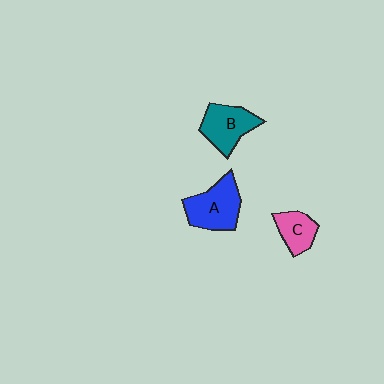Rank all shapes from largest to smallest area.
From largest to smallest: A (blue), B (teal), C (pink).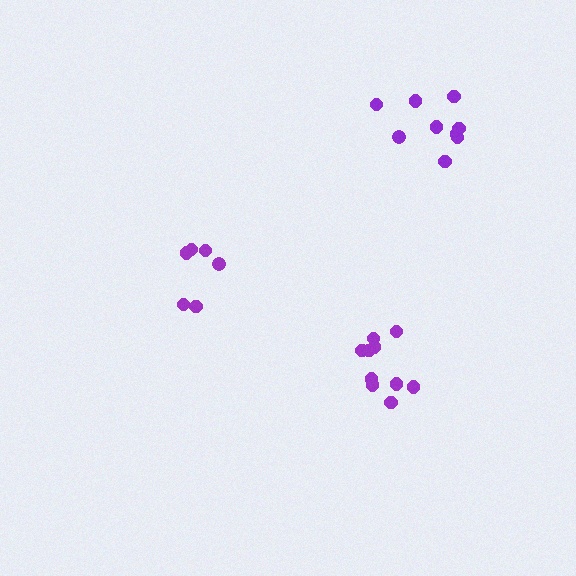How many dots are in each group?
Group 1: 6 dots, Group 2: 10 dots, Group 3: 9 dots (25 total).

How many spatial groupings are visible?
There are 3 spatial groupings.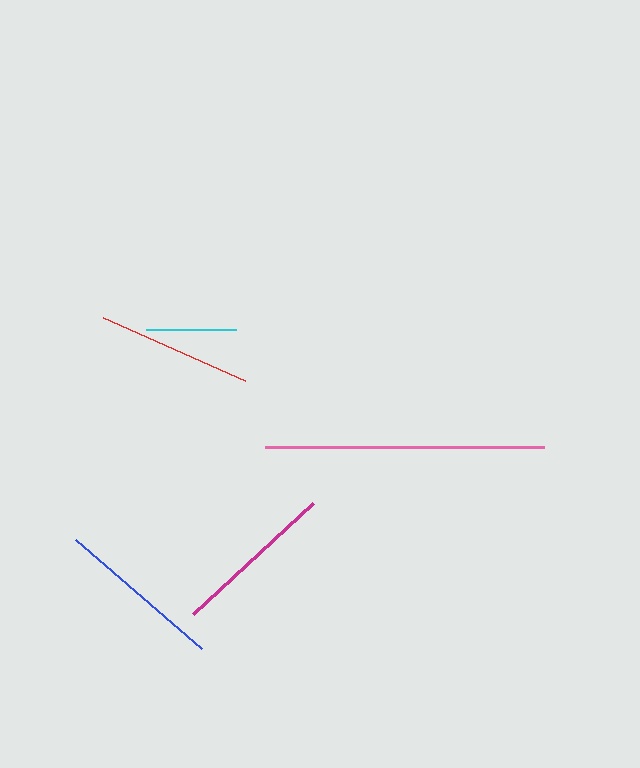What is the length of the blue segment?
The blue segment is approximately 166 pixels long.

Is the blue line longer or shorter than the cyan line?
The blue line is longer than the cyan line.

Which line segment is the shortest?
The cyan line is the shortest at approximately 90 pixels.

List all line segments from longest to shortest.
From longest to shortest: pink, blue, magenta, red, cyan.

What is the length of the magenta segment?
The magenta segment is approximately 164 pixels long.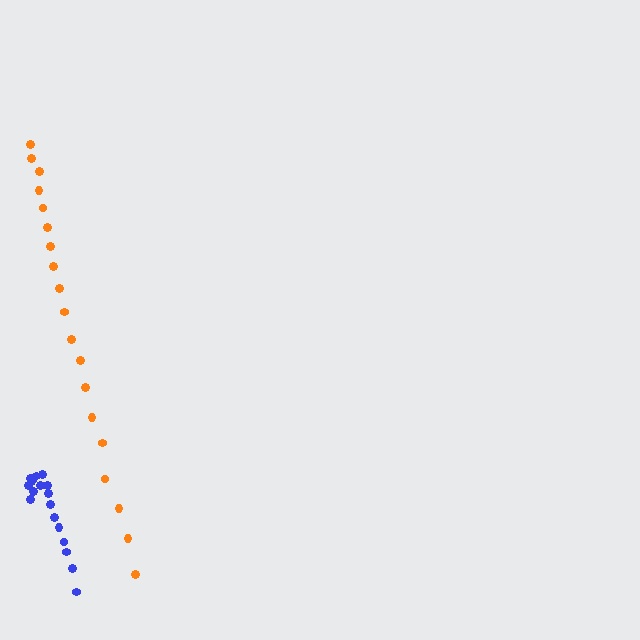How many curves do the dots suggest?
There are 2 distinct paths.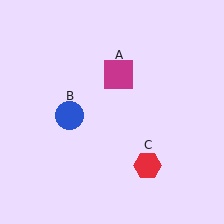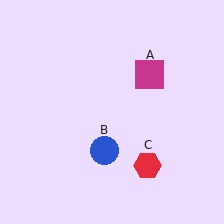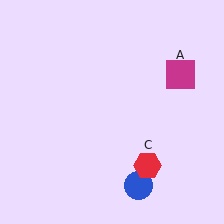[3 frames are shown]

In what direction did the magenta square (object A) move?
The magenta square (object A) moved right.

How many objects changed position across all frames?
2 objects changed position: magenta square (object A), blue circle (object B).